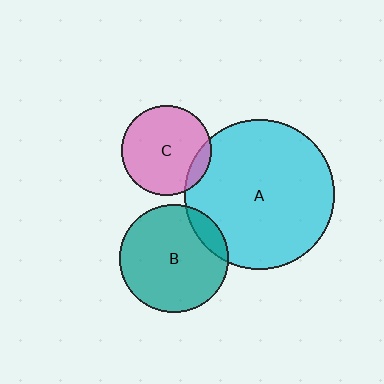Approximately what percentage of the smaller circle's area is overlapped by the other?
Approximately 10%.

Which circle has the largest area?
Circle A (cyan).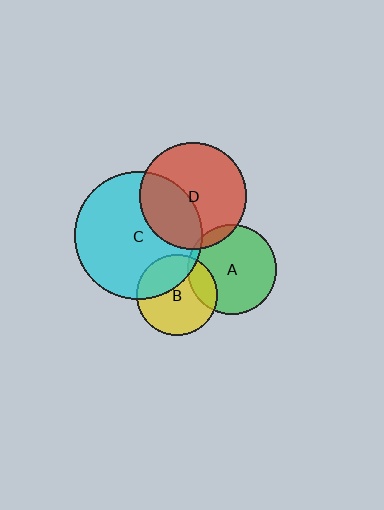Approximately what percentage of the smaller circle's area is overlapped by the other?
Approximately 35%.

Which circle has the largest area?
Circle C (cyan).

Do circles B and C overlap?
Yes.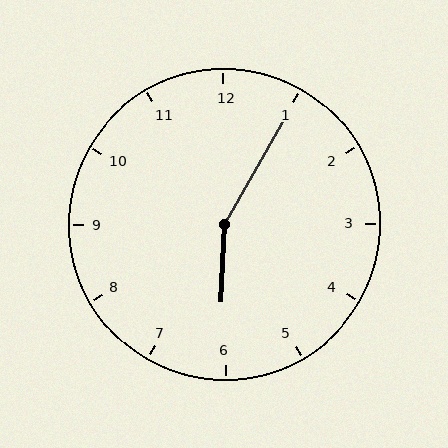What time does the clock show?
6:05.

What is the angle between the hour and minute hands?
Approximately 152 degrees.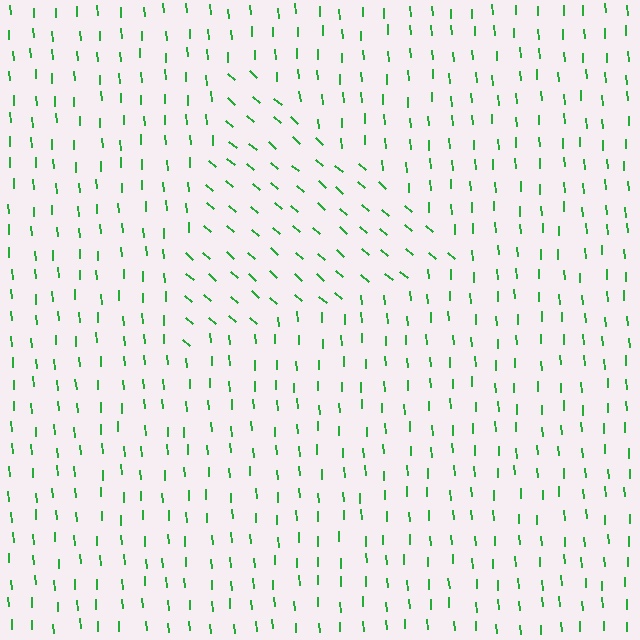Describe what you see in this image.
The image is filled with small green line segments. A triangle region in the image has lines oriented differently from the surrounding lines, creating a visible texture boundary.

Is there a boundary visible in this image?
Yes, there is a texture boundary formed by a change in line orientation.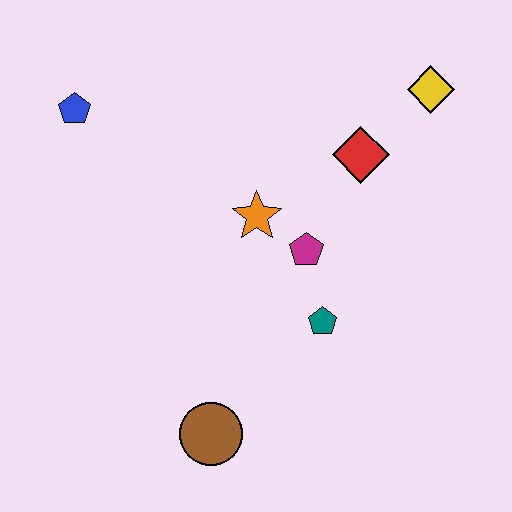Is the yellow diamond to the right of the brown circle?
Yes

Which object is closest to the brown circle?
The teal pentagon is closest to the brown circle.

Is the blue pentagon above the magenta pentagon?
Yes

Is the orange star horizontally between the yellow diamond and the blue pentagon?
Yes